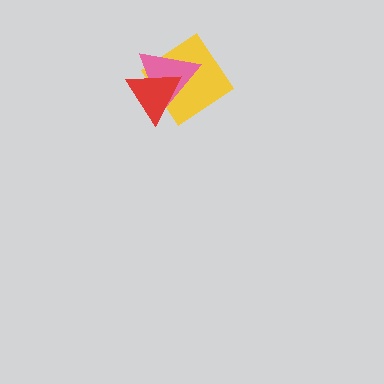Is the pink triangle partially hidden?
Yes, it is partially covered by another shape.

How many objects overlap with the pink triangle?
2 objects overlap with the pink triangle.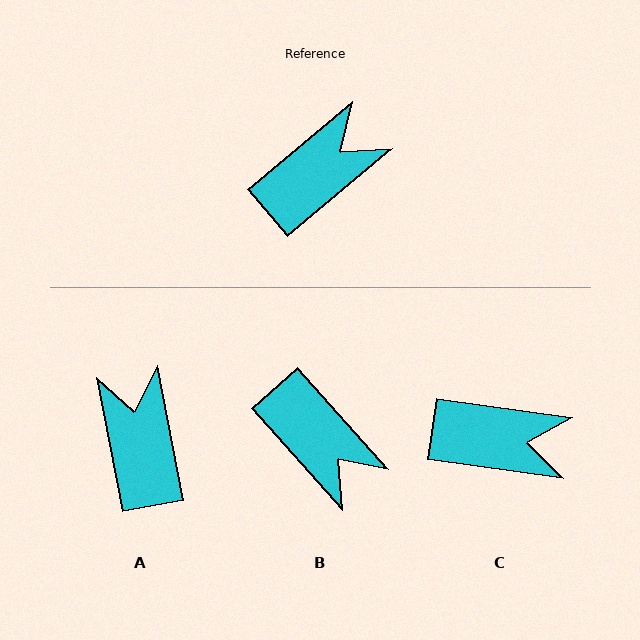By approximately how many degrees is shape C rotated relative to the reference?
Approximately 48 degrees clockwise.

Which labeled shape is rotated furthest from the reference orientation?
B, about 88 degrees away.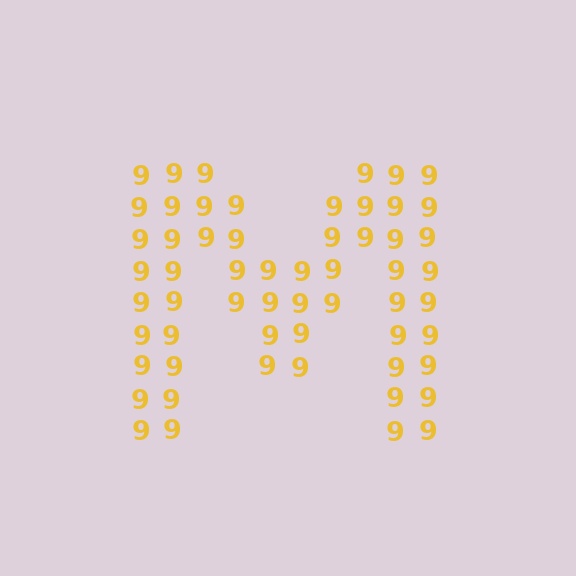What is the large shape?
The large shape is the letter M.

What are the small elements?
The small elements are digit 9's.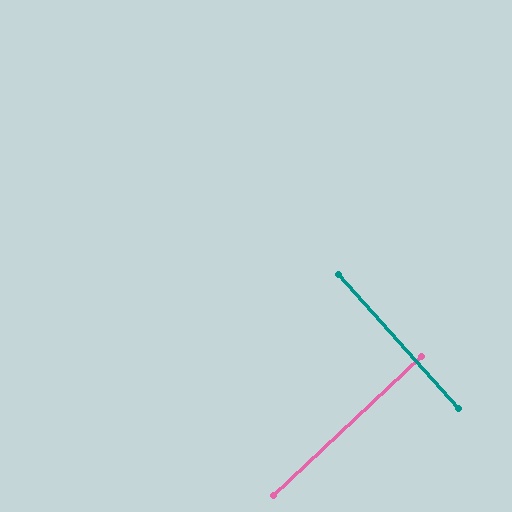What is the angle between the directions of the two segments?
Approximately 89 degrees.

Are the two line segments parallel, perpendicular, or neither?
Perpendicular — they meet at approximately 89°.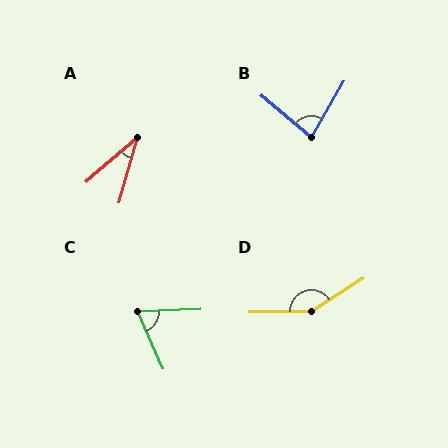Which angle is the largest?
D, at approximately 148 degrees.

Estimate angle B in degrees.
Approximately 80 degrees.